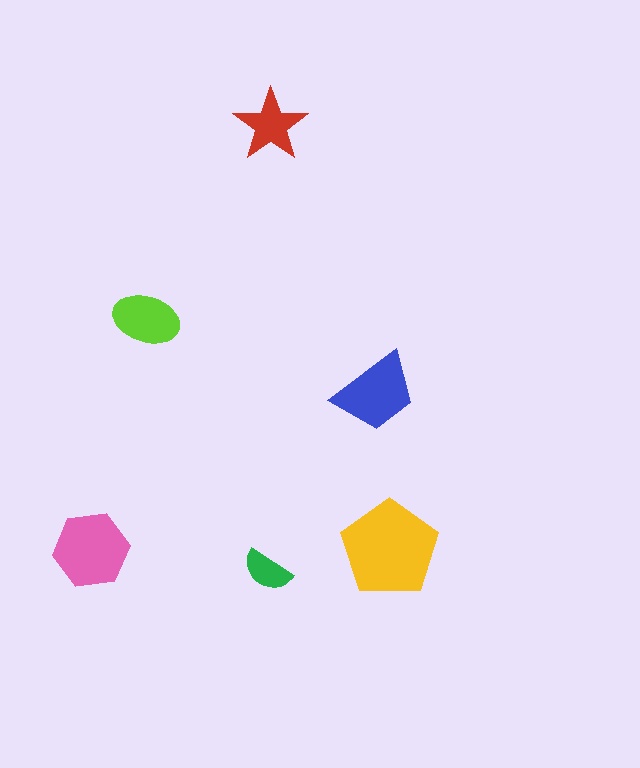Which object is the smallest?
The green semicircle.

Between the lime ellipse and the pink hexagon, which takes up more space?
The pink hexagon.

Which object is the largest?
The yellow pentagon.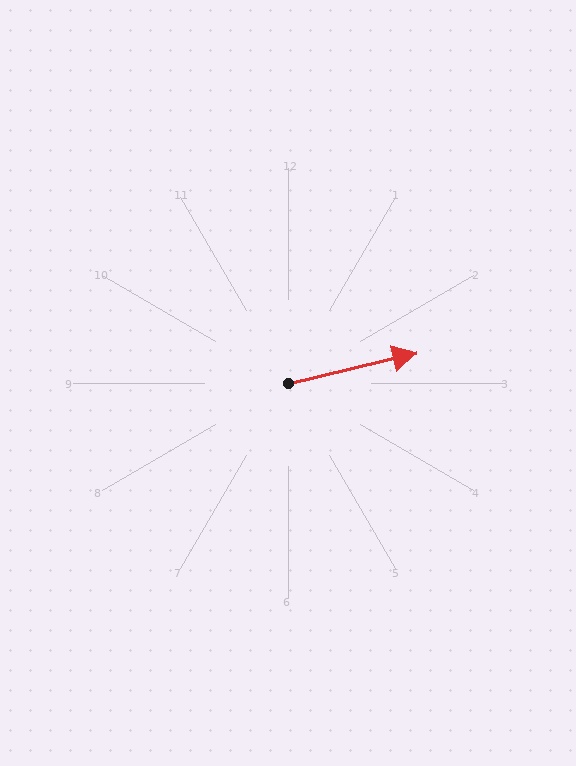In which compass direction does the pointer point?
East.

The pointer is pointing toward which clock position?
Roughly 3 o'clock.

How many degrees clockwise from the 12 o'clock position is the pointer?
Approximately 77 degrees.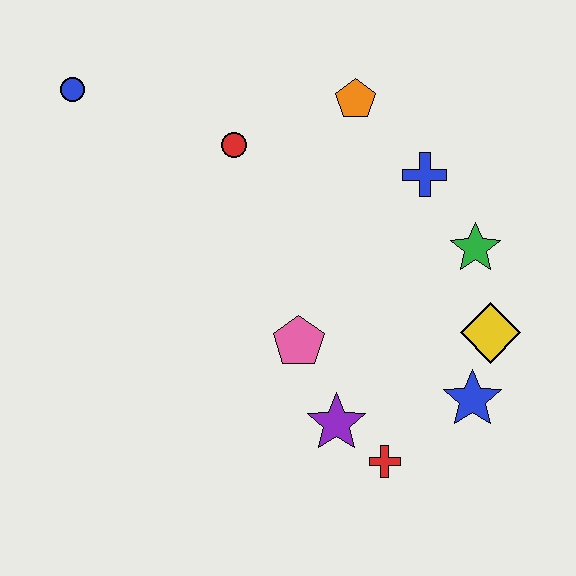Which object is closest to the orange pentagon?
The blue cross is closest to the orange pentagon.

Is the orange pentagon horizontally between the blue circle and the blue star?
Yes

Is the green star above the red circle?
No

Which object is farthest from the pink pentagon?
The blue circle is farthest from the pink pentagon.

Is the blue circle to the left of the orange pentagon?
Yes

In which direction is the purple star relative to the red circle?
The purple star is below the red circle.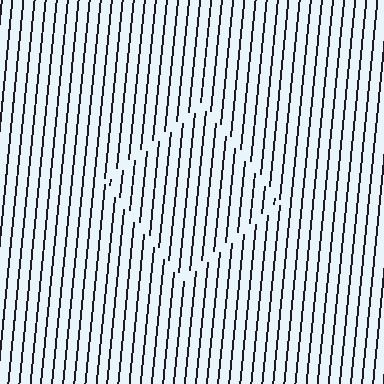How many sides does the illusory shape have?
4 sides — the line-ends trace a square.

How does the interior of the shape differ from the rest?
The interior of the shape contains the same grating, shifted by half a period — the contour is defined by the phase discontinuity where line-ends from the inner and outer gratings abut.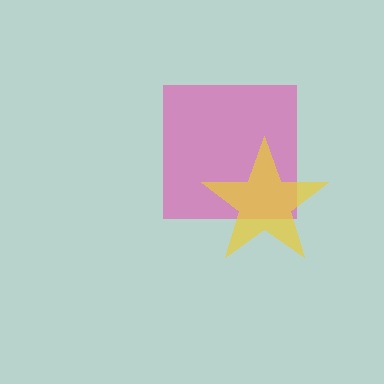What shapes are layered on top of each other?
The layered shapes are: a pink square, a yellow star.